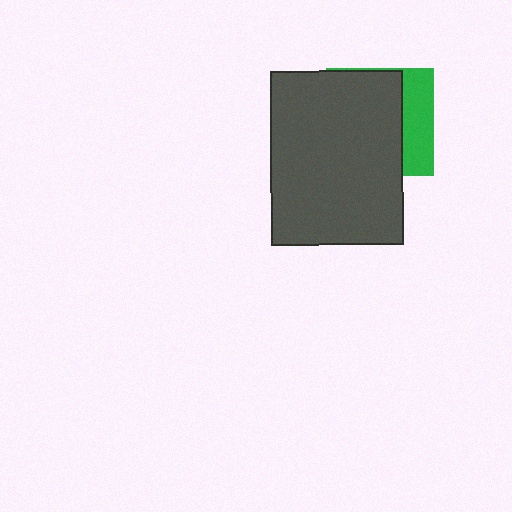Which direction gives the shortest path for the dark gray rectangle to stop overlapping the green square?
Moving left gives the shortest separation.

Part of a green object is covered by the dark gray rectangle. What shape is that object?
It is a square.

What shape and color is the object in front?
The object in front is a dark gray rectangle.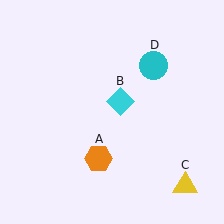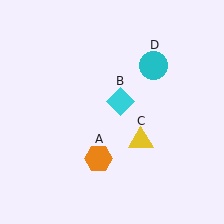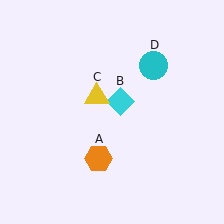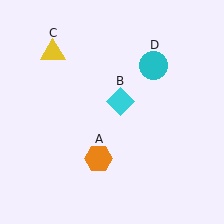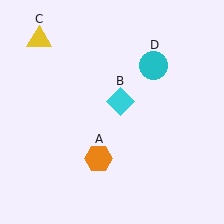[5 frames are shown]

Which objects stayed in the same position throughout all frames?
Orange hexagon (object A) and cyan diamond (object B) and cyan circle (object D) remained stationary.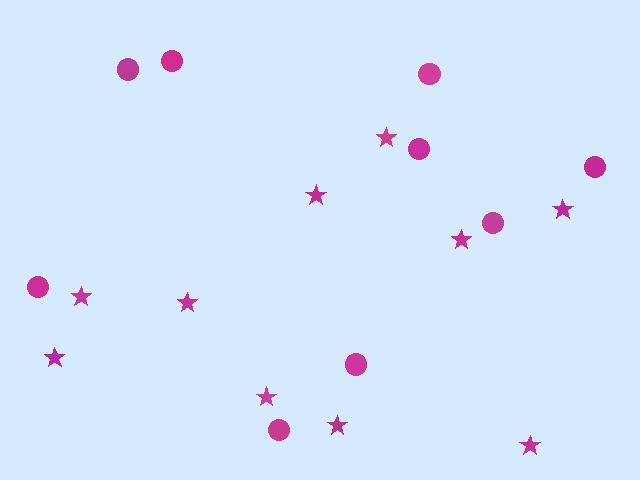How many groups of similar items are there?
There are 2 groups: one group of circles (9) and one group of stars (10).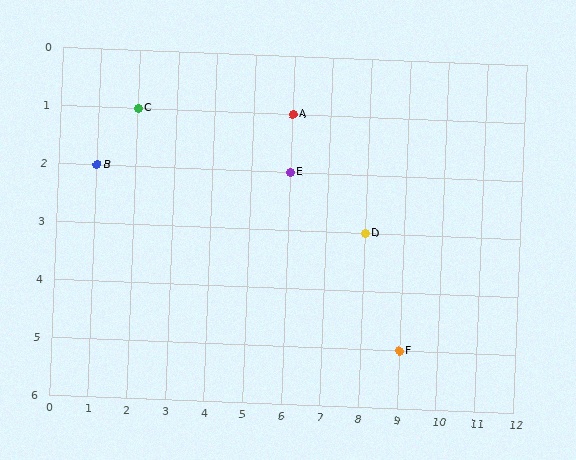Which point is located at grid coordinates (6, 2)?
Point E is at (6, 2).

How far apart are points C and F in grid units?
Points C and F are 7 columns and 4 rows apart (about 8.1 grid units diagonally).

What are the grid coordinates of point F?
Point F is at grid coordinates (9, 5).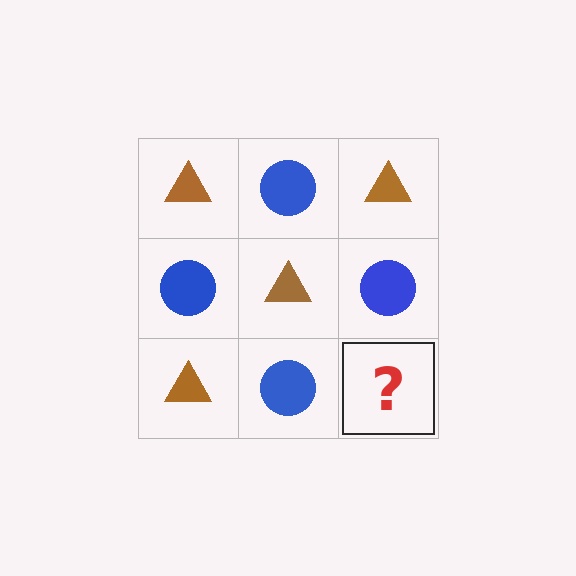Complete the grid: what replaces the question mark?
The question mark should be replaced with a brown triangle.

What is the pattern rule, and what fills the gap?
The rule is that it alternates brown triangle and blue circle in a checkerboard pattern. The gap should be filled with a brown triangle.